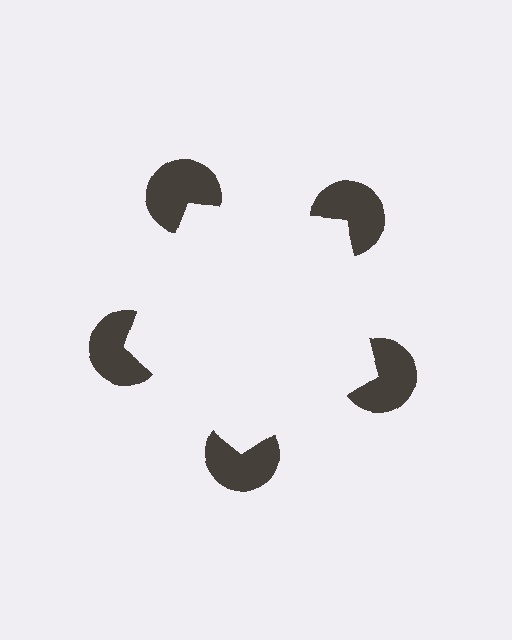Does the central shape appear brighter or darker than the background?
It typically appears slightly brighter than the background, even though no actual brightness change is drawn.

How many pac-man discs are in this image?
There are 5 — one at each vertex of the illusory pentagon.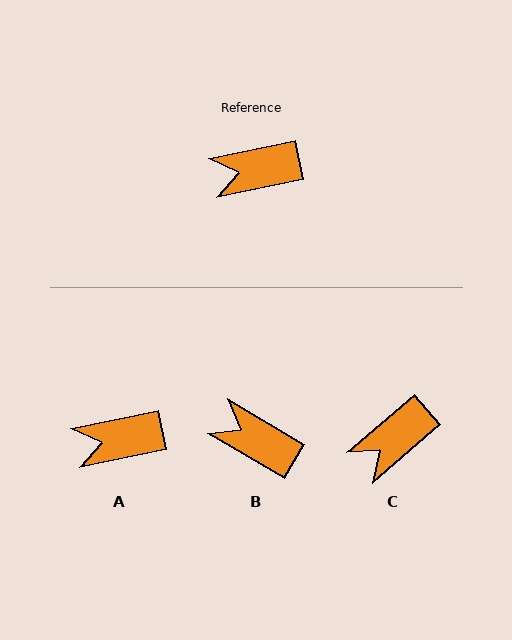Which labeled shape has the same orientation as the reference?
A.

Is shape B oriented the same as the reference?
No, it is off by about 43 degrees.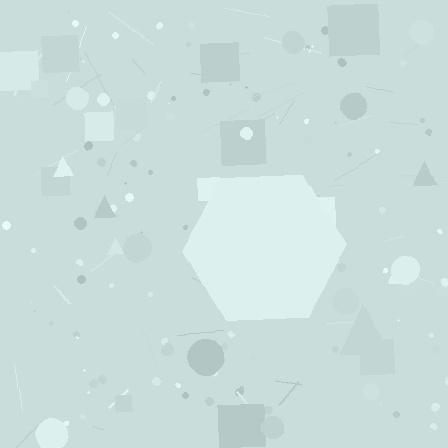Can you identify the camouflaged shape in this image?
The camouflaged shape is a hexagon.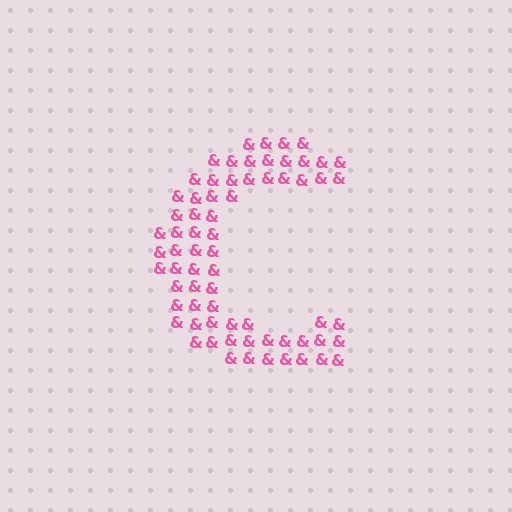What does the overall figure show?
The overall figure shows the letter C.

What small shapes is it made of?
It is made of small ampersands.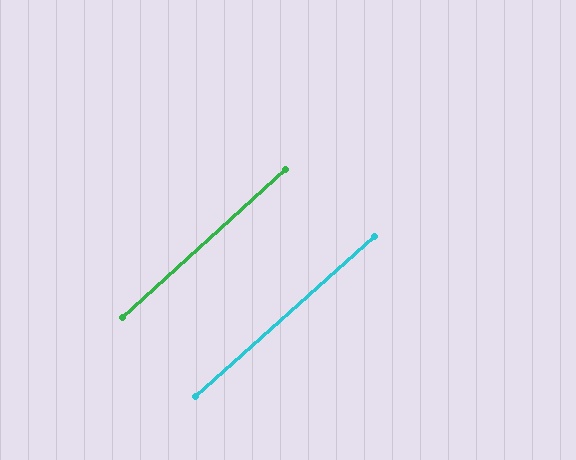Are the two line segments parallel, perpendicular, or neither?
Parallel — their directions differ by only 0.5°.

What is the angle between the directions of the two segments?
Approximately 1 degree.